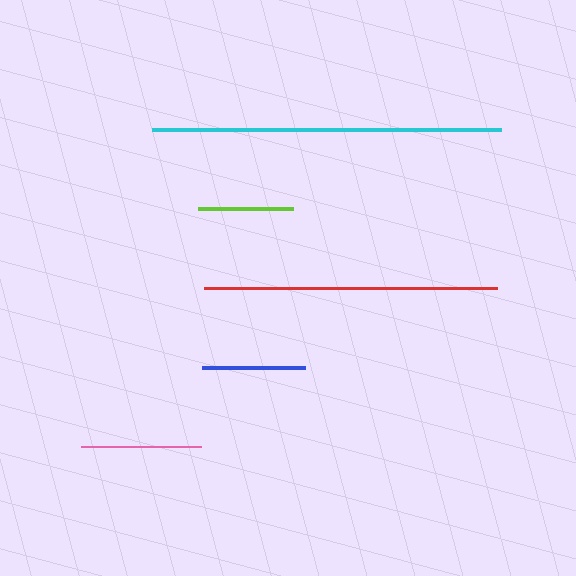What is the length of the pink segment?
The pink segment is approximately 120 pixels long.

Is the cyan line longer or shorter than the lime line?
The cyan line is longer than the lime line.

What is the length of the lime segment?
The lime segment is approximately 94 pixels long.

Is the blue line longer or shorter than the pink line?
The pink line is longer than the blue line.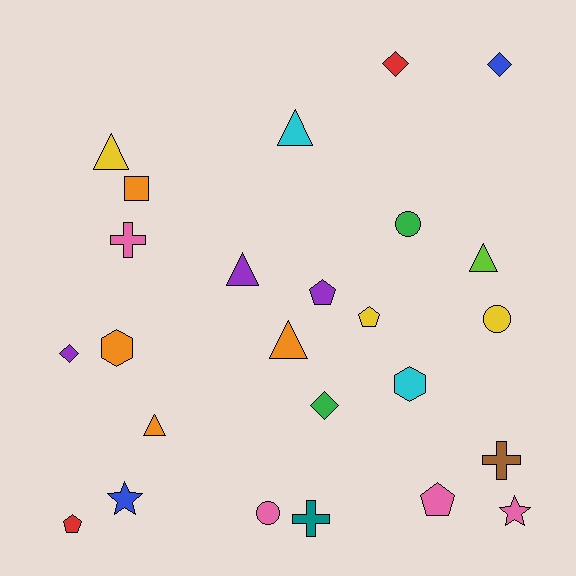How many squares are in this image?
There is 1 square.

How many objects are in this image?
There are 25 objects.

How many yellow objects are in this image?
There are 3 yellow objects.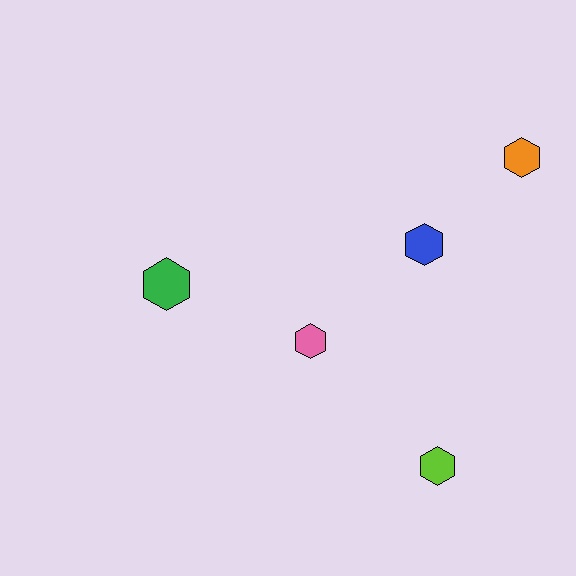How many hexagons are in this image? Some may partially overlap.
There are 5 hexagons.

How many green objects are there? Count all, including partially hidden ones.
There is 1 green object.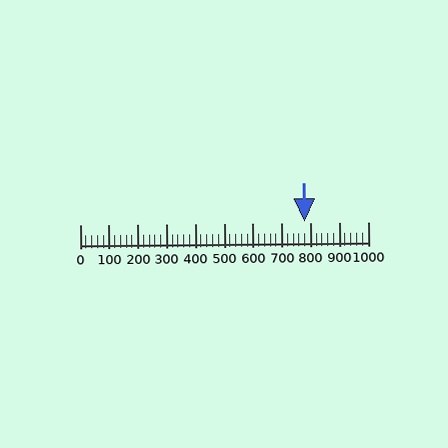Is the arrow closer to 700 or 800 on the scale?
The arrow is closer to 800.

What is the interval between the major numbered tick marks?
The major tick marks are spaced 100 units apart.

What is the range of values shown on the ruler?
The ruler shows values from 0 to 1000.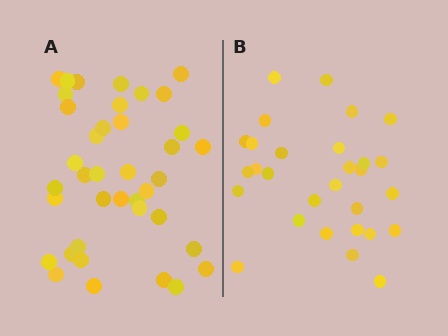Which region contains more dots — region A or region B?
Region A (the left region) has more dots.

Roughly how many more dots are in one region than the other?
Region A has roughly 10 or so more dots than region B.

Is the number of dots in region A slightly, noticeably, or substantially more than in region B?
Region A has noticeably more, but not dramatically so. The ratio is roughly 1.3 to 1.